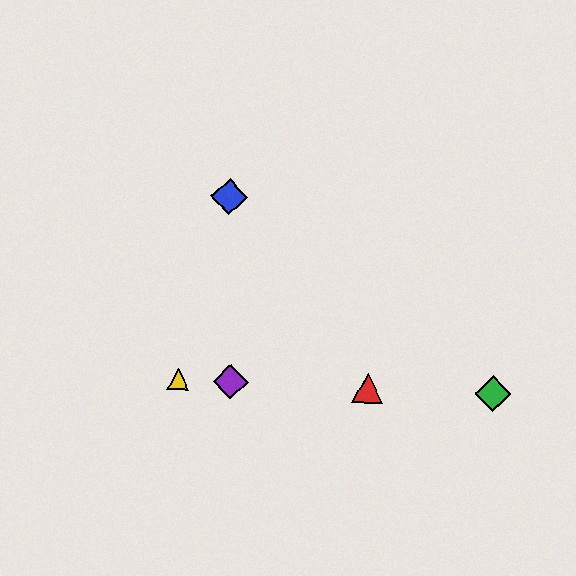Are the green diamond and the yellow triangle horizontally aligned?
Yes, both are at y≈394.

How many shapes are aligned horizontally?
4 shapes (the red triangle, the green diamond, the yellow triangle, the purple diamond) are aligned horizontally.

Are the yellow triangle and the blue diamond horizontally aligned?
No, the yellow triangle is at y≈379 and the blue diamond is at y≈197.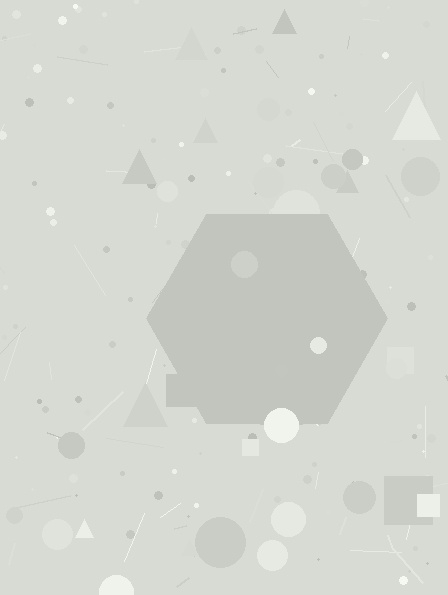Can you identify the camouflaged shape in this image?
The camouflaged shape is a hexagon.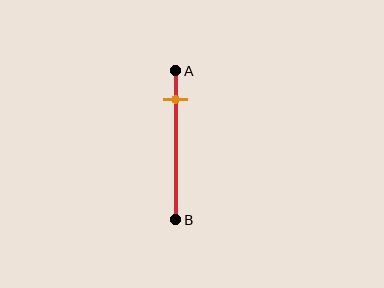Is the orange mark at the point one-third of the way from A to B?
No, the mark is at about 20% from A, not at the 33% one-third point.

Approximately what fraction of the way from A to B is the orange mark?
The orange mark is approximately 20% of the way from A to B.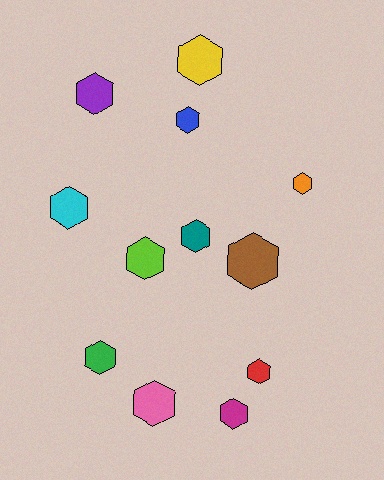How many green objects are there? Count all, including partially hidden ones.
There is 1 green object.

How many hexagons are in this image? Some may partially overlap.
There are 12 hexagons.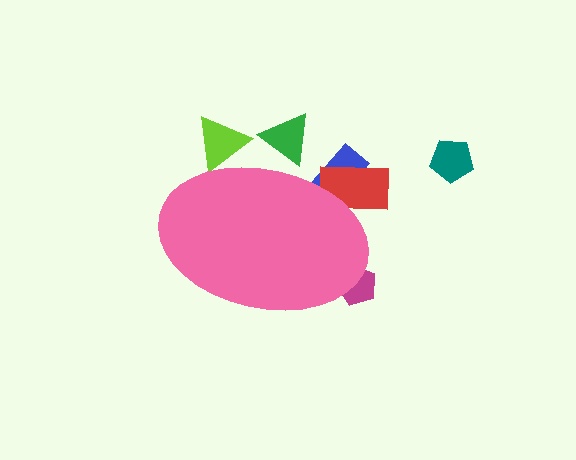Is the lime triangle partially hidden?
Yes, the lime triangle is partially hidden behind the pink ellipse.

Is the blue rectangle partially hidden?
Yes, the blue rectangle is partially hidden behind the pink ellipse.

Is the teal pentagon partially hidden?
No, the teal pentagon is fully visible.